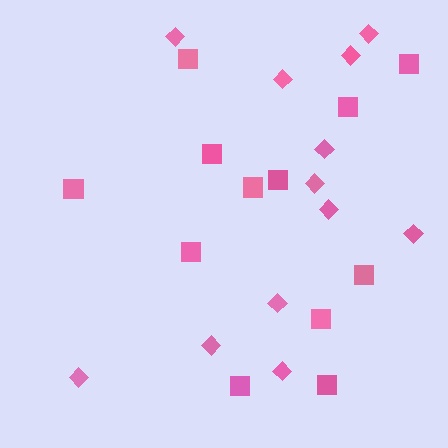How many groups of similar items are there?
There are 2 groups: one group of squares (12) and one group of diamonds (12).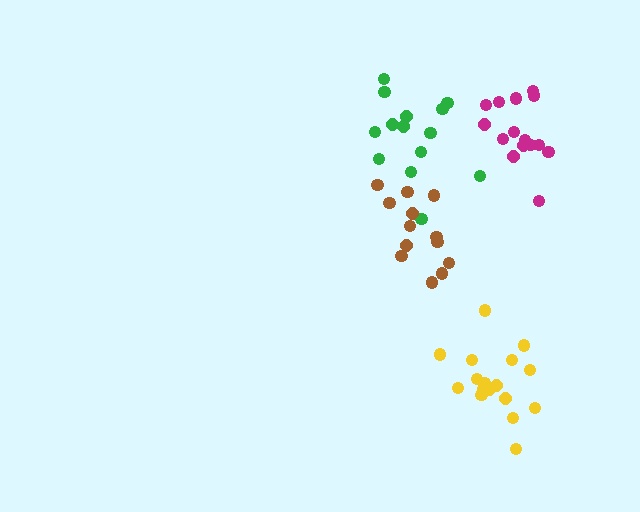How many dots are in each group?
Group 1: 14 dots, Group 2: 15 dots, Group 3: 17 dots, Group 4: 13 dots (59 total).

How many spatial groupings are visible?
There are 4 spatial groupings.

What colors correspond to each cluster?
The clusters are colored: green, magenta, yellow, brown.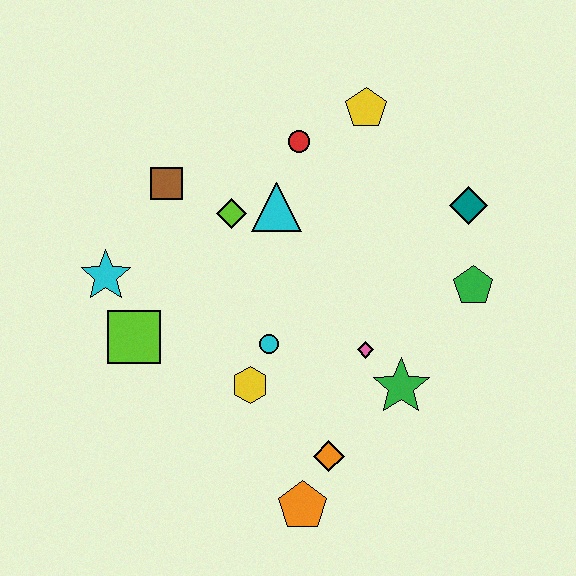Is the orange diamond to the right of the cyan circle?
Yes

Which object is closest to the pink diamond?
The green star is closest to the pink diamond.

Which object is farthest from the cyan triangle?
The orange pentagon is farthest from the cyan triangle.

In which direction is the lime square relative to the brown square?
The lime square is below the brown square.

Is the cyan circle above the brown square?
No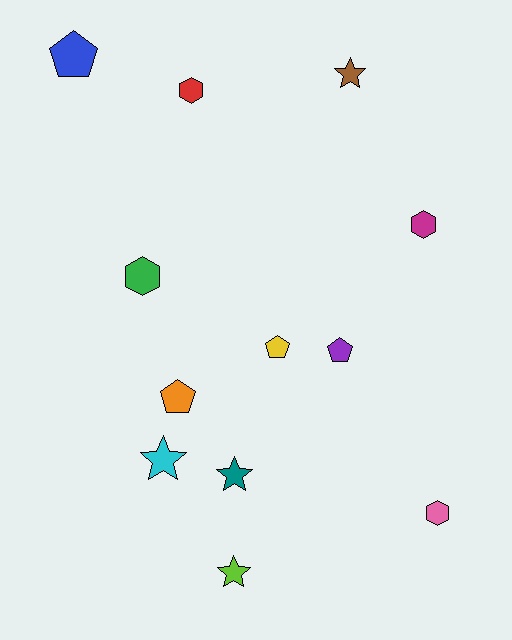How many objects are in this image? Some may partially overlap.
There are 12 objects.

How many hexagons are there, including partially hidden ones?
There are 4 hexagons.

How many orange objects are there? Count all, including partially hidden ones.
There is 1 orange object.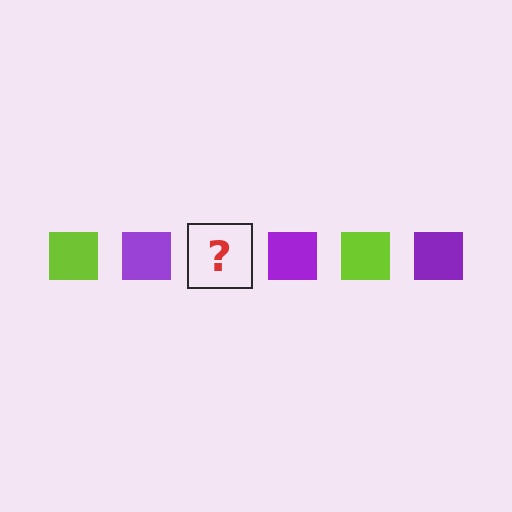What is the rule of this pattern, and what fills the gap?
The rule is that the pattern cycles through lime, purple squares. The gap should be filled with a lime square.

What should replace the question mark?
The question mark should be replaced with a lime square.